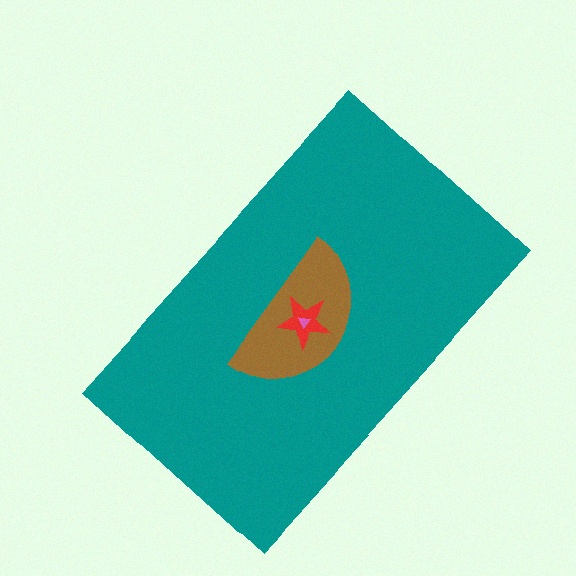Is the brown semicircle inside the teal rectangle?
Yes.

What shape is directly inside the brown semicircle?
The red star.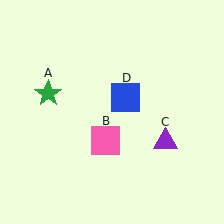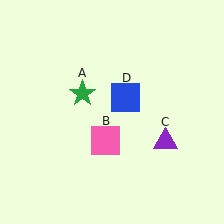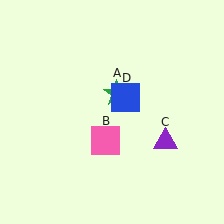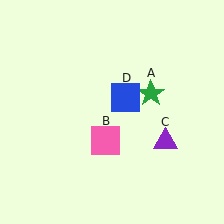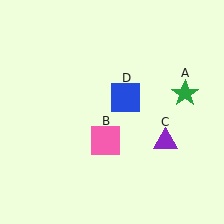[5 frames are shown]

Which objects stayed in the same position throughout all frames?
Pink square (object B) and purple triangle (object C) and blue square (object D) remained stationary.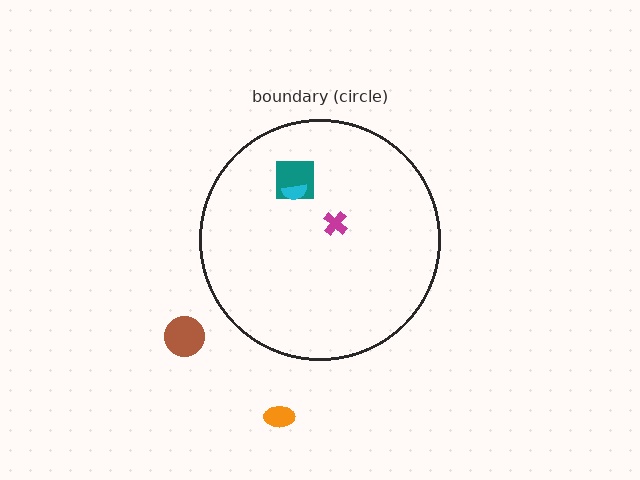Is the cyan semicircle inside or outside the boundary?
Inside.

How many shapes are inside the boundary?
3 inside, 2 outside.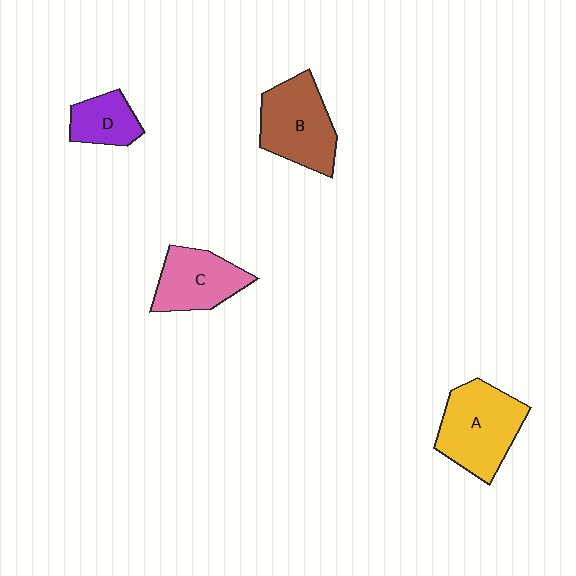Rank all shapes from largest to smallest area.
From largest to smallest: A (yellow), B (brown), C (pink), D (purple).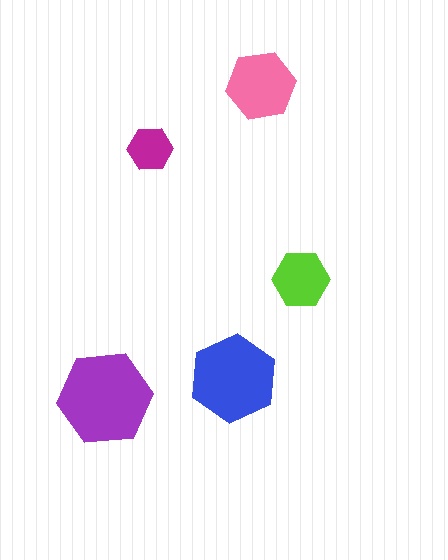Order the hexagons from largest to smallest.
the purple one, the blue one, the pink one, the lime one, the magenta one.